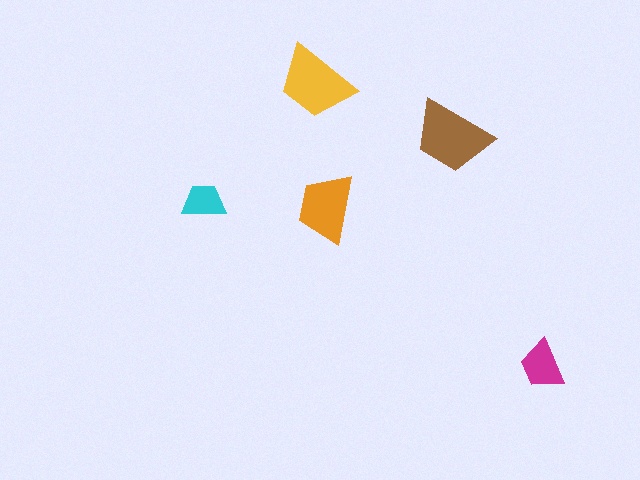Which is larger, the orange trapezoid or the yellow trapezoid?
The yellow one.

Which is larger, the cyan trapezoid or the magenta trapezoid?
The magenta one.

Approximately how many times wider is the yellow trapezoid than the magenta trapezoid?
About 1.5 times wider.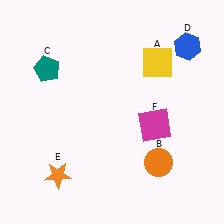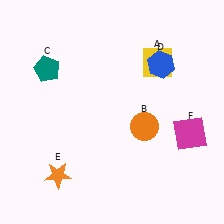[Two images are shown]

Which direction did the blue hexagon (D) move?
The blue hexagon (D) moved left.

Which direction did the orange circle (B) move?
The orange circle (B) moved up.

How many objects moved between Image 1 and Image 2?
3 objects moved between the two images.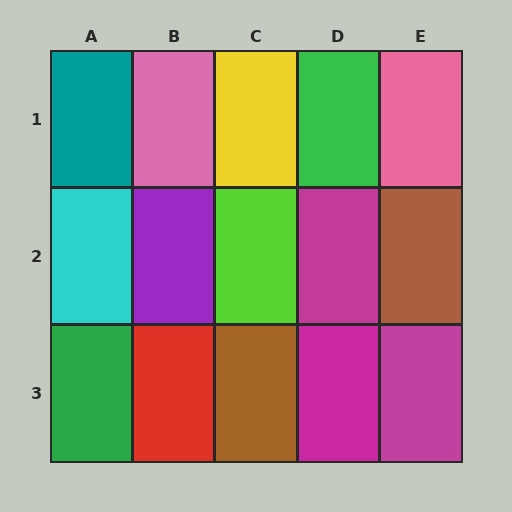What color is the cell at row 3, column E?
Magenta.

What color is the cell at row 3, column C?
Brown.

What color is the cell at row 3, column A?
Green.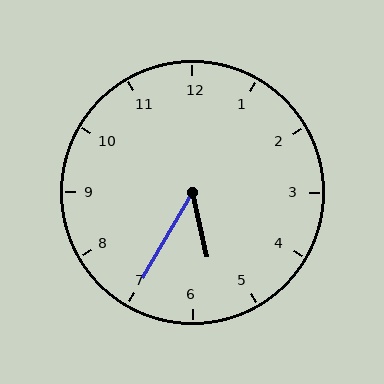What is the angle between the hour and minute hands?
Approximately 42 degrees.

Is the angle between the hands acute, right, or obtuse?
It is acute.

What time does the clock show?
5:35.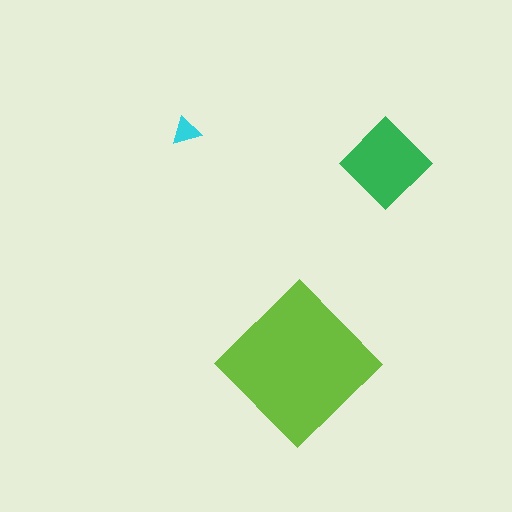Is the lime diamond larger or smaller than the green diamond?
Larger.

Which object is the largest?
The lime diamond.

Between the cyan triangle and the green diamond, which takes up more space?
The green diamond.